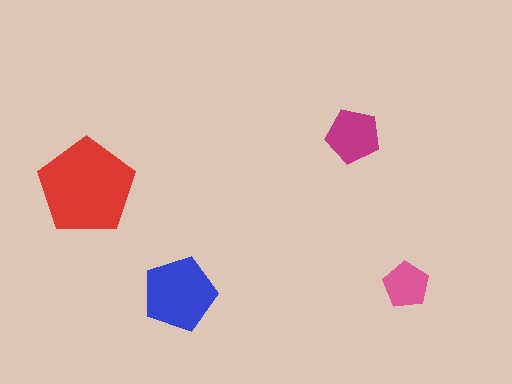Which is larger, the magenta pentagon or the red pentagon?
The red one.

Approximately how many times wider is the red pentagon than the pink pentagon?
About 2 times wider.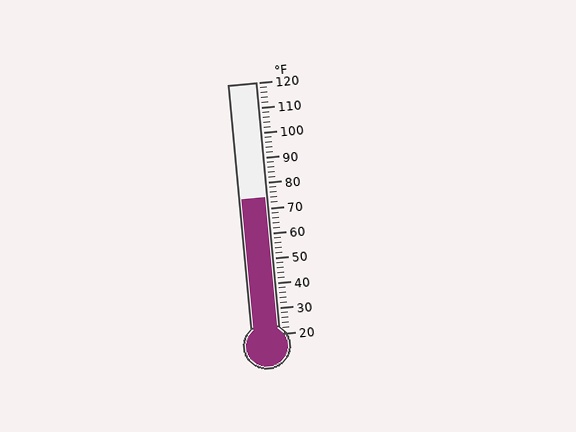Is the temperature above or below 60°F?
The temperature is above 60°F.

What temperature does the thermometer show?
The thermometer shows approximately 74°F.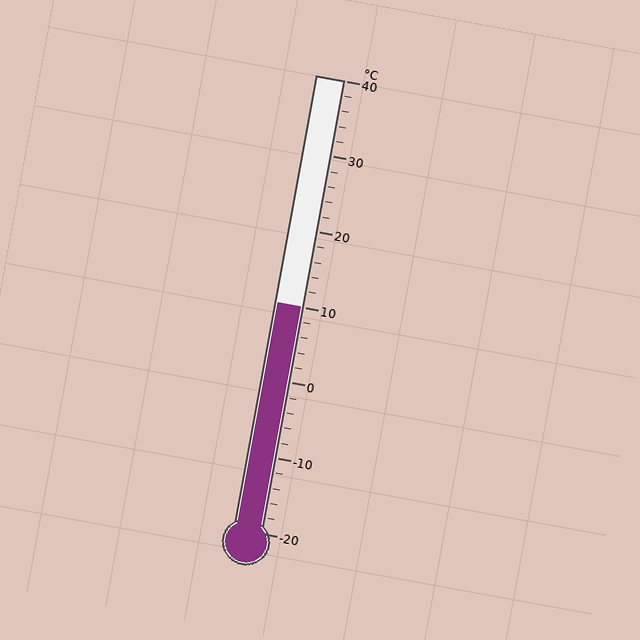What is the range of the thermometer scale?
The thermometer scale ranges from -20°C to 40°C.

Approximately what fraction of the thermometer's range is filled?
The thermometer is filled to approximately 50% of its range.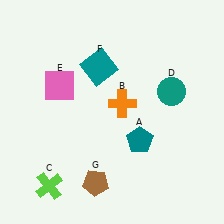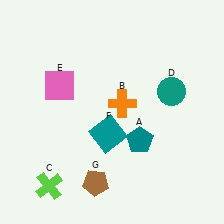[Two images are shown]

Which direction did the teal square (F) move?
The teal square (F) moved down.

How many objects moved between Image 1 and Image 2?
1 object moved between the two images.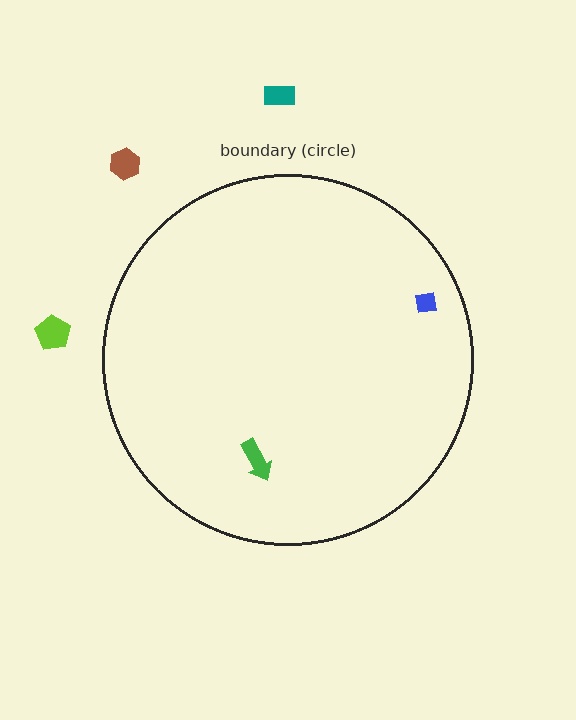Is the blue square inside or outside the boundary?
Inside.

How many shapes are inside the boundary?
2 inside, 3 outside.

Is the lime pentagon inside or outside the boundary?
Outside.